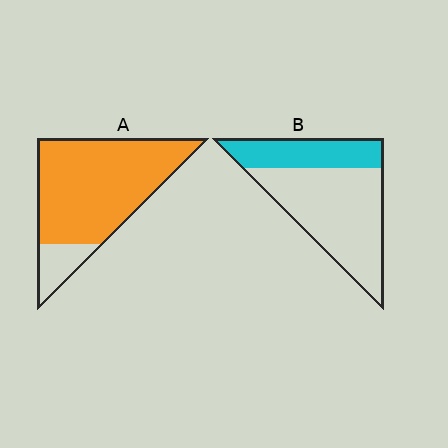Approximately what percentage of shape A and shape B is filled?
A is approximately 85% and B is approximately 30%.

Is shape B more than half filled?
No.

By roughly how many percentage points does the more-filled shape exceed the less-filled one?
By roughly 55 percentage points (A over B).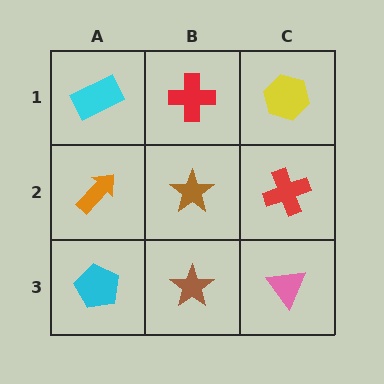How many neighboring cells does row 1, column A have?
2.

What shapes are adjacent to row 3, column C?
A red cross (row 2, column C), a brown star (row 3, column B).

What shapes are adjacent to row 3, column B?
A brown star (row 2, column B), a cyan pentagon (row 3, column A), a pink triangle (row 3, column C).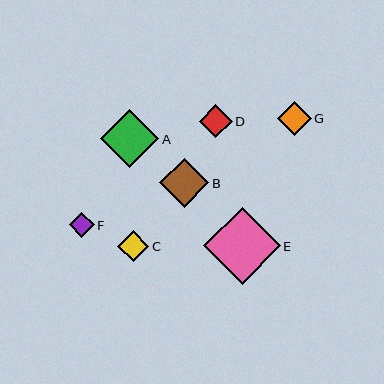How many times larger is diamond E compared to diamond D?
Diamond E is approximately 2.3 times the size of diamond D.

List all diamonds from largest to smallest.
From largest to smallest: E, A, B, G, D, C, F.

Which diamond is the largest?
Diamond E is the largest with a size of approximately 76 pixels.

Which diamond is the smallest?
Diamond F is the smallest with a size of approximately 25 pixels.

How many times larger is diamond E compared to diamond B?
Diamond E is approximately 1.6 times the size of diamond B.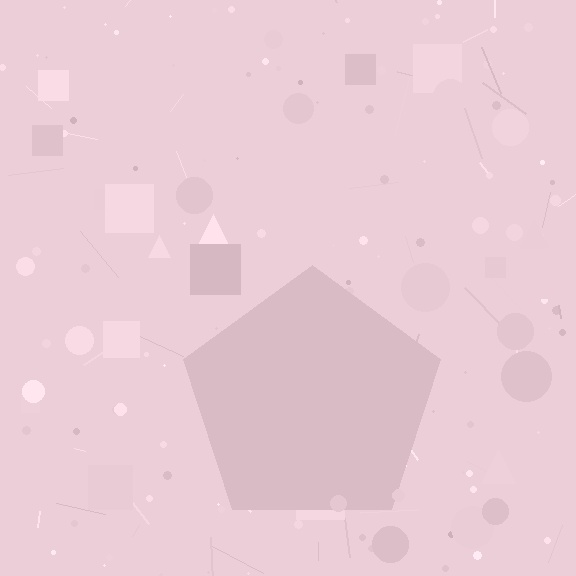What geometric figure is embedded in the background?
A pentagon is embedded in the background.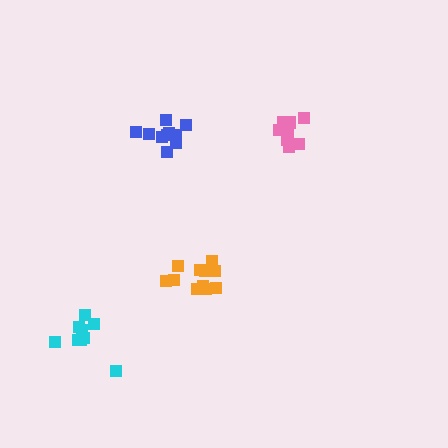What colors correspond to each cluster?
The clusters are colored: blue, orange, cyan, pink.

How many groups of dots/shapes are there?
There are 4 groups.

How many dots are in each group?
Group 1: 10 dots, Group 2: 12 dots, Group 3: 9 dots, Group 4: 9 dots (40 total).